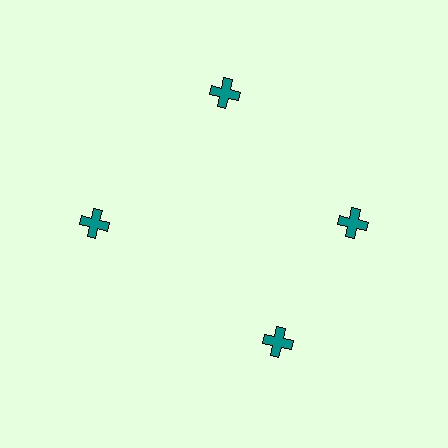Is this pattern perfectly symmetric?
No. The 4 teal crosses are arranged in a ring, but one element near the 6 o'clock position is rotated out of alignment along the ring, breaking the 4-fold rotational symmetry.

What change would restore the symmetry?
The symmetry would be restored by rotating it back into even spacing with its neighbors so that all 4 crosses sit at equal angles and equal distance from the center.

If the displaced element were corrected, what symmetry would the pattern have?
It would have 4-fold rotational symmetry — the pattern would map onto itself every 90 degrees.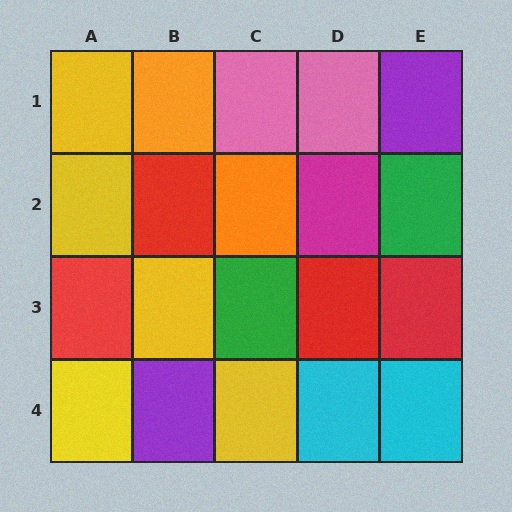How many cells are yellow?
5 cells are yellow.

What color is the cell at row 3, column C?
Green.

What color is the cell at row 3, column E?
Red.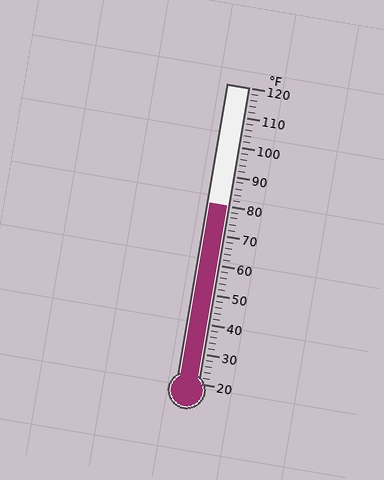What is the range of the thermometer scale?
The thermometer scale ranges from 20°F to 120°F.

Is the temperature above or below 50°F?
The temperature is above 50°F.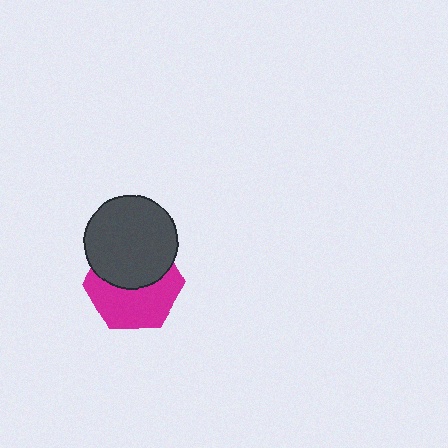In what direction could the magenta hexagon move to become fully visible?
The magenta hexagon could move down. That would shift it out from behind the dark gray circle entirely.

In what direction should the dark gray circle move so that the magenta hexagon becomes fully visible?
The dark gray circle should move up. That is the shortest direction to clear the overlap and leave the magenta hexagon fully visible.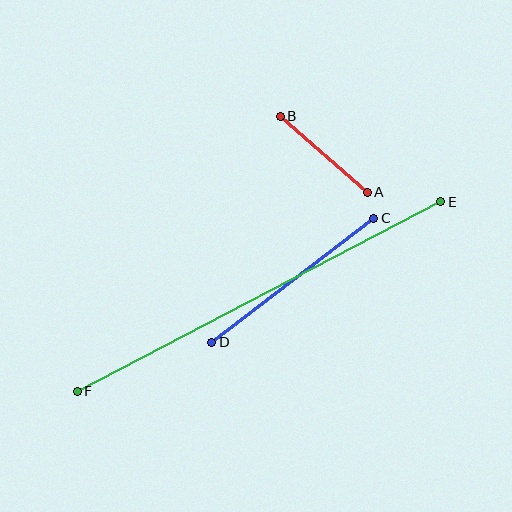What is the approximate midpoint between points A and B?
The midpoint is at approximately (324, 154) pixels.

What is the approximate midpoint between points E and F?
The midpoint is at approximately (259, 297) pixels.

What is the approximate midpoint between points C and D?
The midpoint is at approximately (293, 280) pixels.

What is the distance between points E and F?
The distance is approximately 410 pixels.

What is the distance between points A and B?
The distance is approximately 115 pixels.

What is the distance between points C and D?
The distance is approximately 204 pixels.